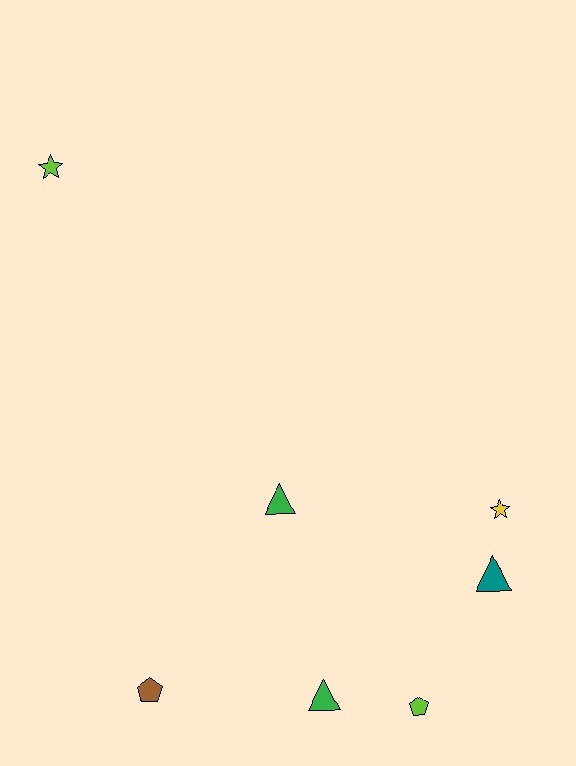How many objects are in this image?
There are 7 objects.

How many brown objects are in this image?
There is 1 brown object.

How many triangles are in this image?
There are 3 triangles.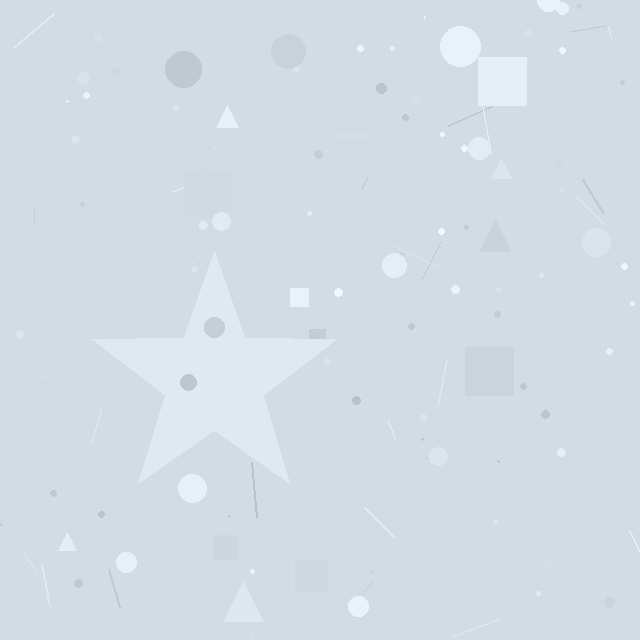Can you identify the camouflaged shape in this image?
The camouflaged shape is a star.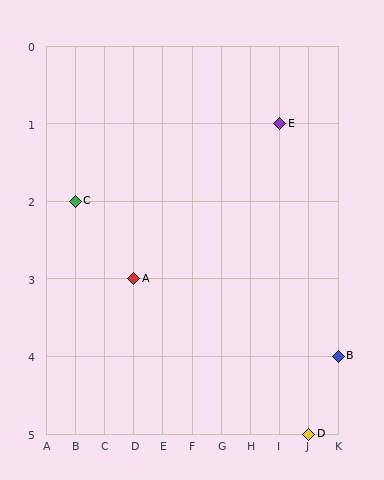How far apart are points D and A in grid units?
Points D and A are 6 columns and 2 rows apart (about 6.3 grid units diagonally).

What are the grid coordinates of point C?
Point C is at grid coordinates (B, 2).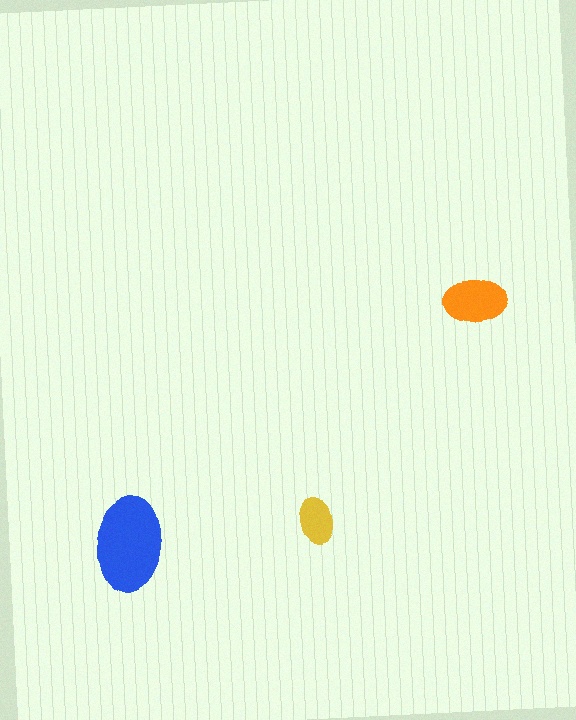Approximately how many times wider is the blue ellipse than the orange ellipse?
About 1.5 times wider.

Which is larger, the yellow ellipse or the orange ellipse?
The orange one.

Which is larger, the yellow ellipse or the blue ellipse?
The blue one.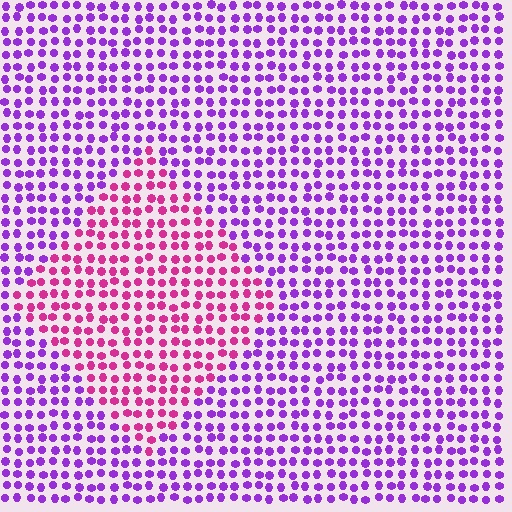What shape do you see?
I see a diamond.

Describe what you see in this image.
The image is filled with small purple elements in a uniform arrangement. A diamond-shaped region is visible where the elements are tinted to a slightly different hue, forming a subtle color boundary.